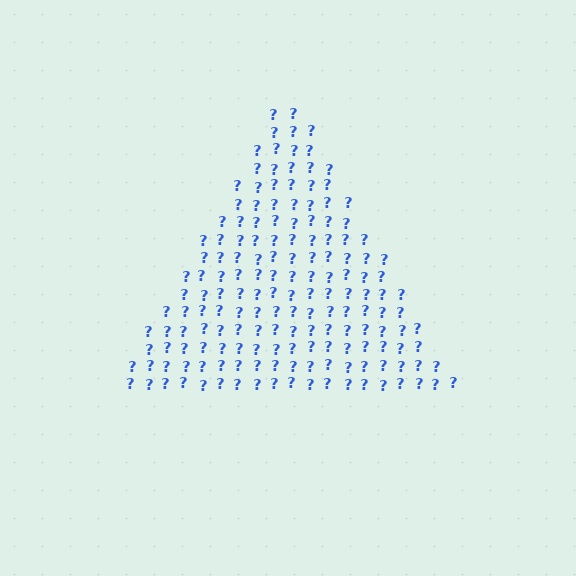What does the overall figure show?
The overall figure shows a triangle.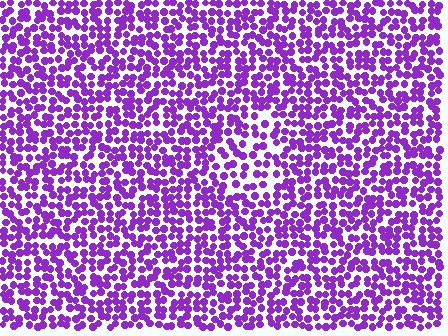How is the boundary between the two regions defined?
The boundary is defined by a change in element density (approximately 1.6x ratio). All elements are the same color, size, and shape.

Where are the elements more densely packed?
The elements are more densely packed outside the triangle boundary.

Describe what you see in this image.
The image contains small purple elements arranged at two different densities. A triangle-shaped region is visible where the elements are less densely packed than the surrounding area.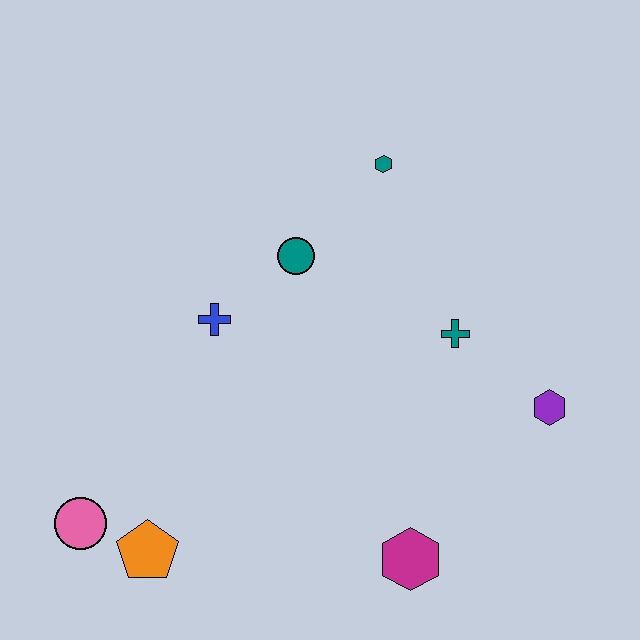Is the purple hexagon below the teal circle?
Yes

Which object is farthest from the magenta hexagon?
The teal hexagon is farthest from the magenta hexagon.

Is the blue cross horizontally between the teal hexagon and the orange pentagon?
Yes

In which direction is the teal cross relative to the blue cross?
The teal cross is to the right of the blue cross.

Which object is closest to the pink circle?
The orange pentagon is closest to the pink circle.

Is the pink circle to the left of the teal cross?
Yes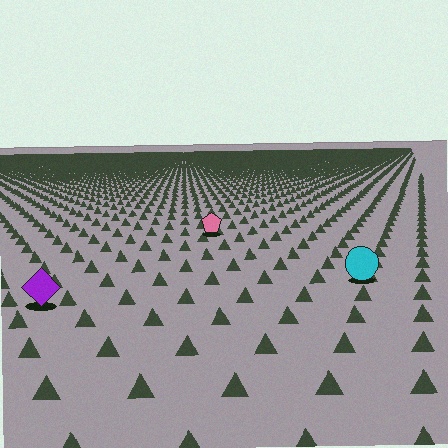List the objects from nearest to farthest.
From nearest to farthest: the purple diamond, the cyan circle, the pink pentagon.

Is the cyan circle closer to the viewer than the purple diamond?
No. The purple diamond is closer — you can tell from the texture gradient: the ground texture is coarser near it.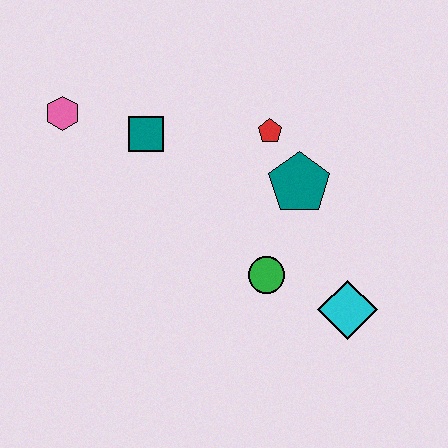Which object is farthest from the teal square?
The cyan diamond is farthest from the teal square.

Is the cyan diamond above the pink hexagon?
No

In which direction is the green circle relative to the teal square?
The green circle is below the teal square.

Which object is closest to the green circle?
The cyan diamond is closest to the green circle.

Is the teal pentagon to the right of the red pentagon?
Yes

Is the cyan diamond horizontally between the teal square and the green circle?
No